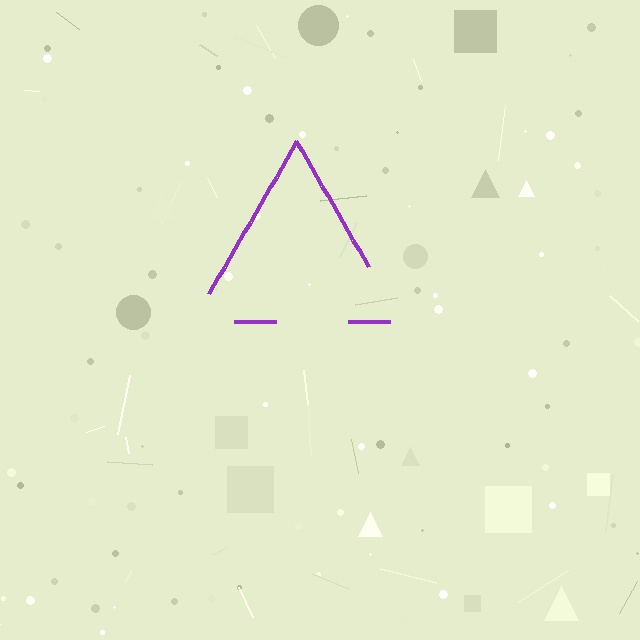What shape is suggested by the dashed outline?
The dashed outline suggests a triangle.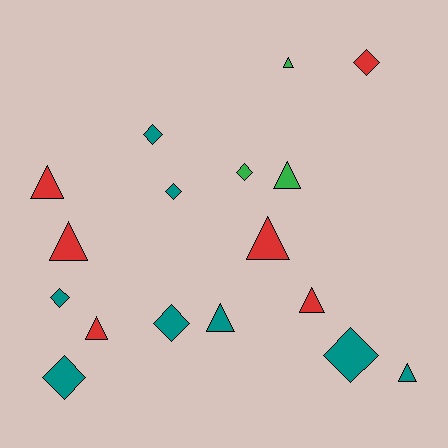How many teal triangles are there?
There are 2 teal triangles.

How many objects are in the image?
There are 17 objects.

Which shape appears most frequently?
Triangle, with 9 objects.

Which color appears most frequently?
Teal, with 8 objects.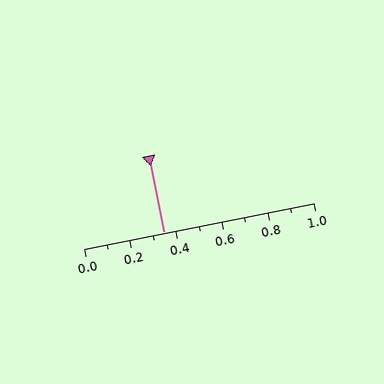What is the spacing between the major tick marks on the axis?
The major ticks are spaced 0.2 apart.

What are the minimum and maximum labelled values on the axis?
The axis runs from 0.0 to 1.0.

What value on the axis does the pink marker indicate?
The marker indicates approximately 0.35.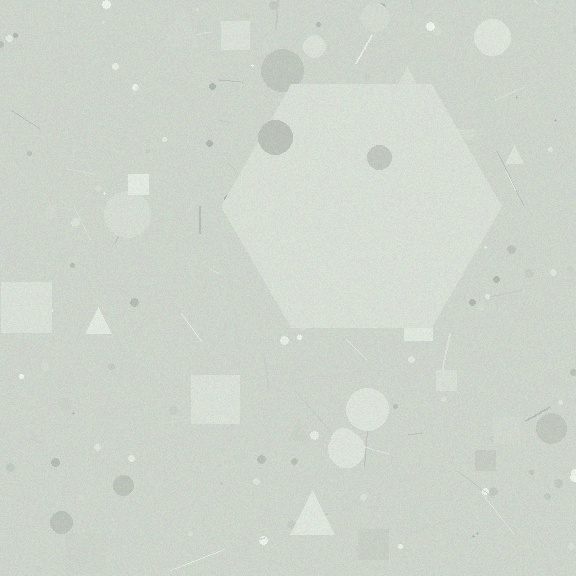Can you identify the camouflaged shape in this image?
The camouflaged shape is a hexagon.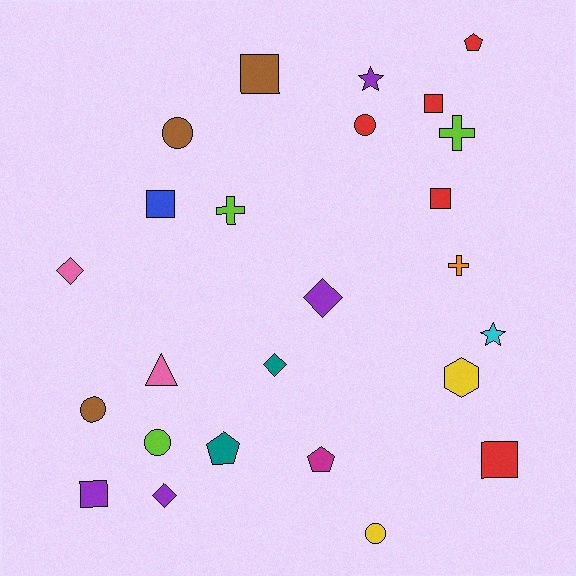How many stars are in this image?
There are 2 stars.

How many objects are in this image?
There are 25 objects.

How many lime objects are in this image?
There are 3 lime objects.